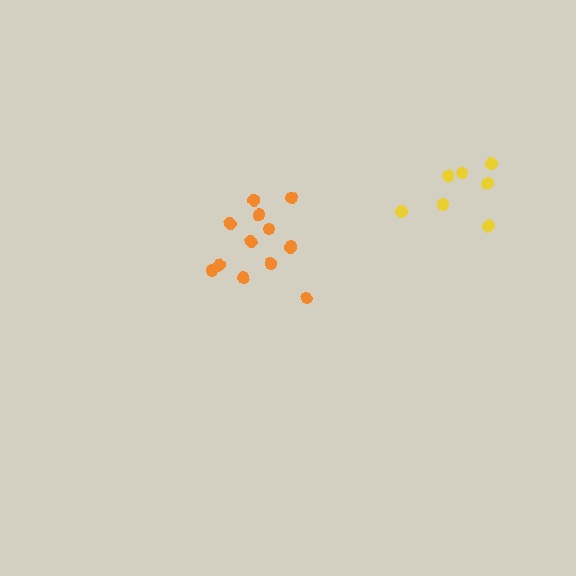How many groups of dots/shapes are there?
There are 2 groups.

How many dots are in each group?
Group 1: 13 dots, Group 2: 7 dots (20 total).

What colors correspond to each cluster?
The clusters are colored: orange, yellow.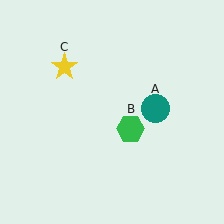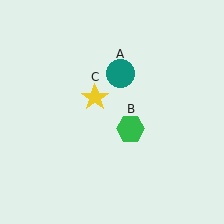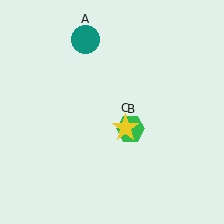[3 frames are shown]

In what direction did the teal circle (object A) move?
The teal circle (object A) moved up and to the left.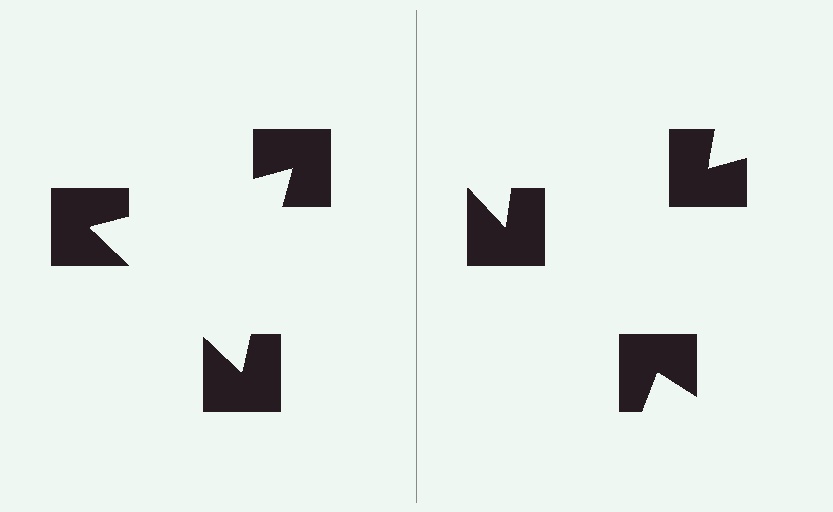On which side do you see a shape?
An illusory triangle appears on the left side. On the right side the wedge cuts are rotated, so no coherent shape forms.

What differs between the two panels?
The notched squares are positioned identically on both sides; only the wedge orientations differ. On the left they align to a triangle; on the right they are misaligned.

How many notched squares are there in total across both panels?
6 — 3 on each side.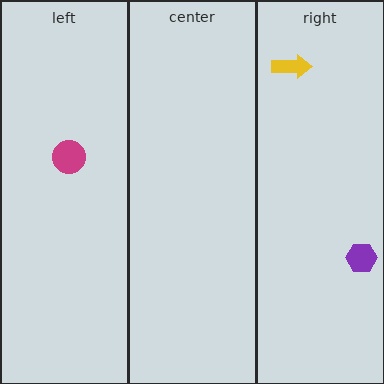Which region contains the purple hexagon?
The right region.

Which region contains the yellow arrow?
The right region.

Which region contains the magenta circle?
The left region.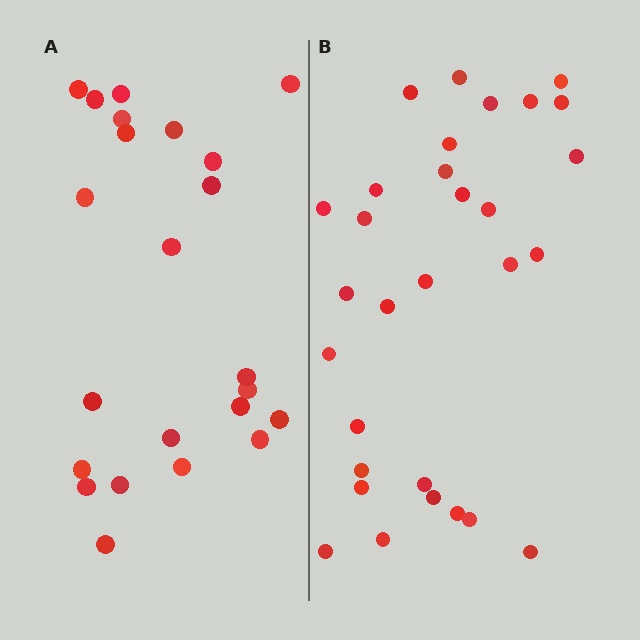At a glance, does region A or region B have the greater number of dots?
Region B (the right region) has more dots.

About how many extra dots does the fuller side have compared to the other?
Region B has roughly 8 or so more dots than region A.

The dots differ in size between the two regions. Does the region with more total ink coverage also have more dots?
No. Region A has more total ink coverage because its dots are larger, but region B actually contains more individual dots. Total area can be misleading — the number of items is what matters here.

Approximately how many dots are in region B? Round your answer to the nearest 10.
About 30 dots.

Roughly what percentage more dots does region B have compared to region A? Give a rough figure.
About 30% more.